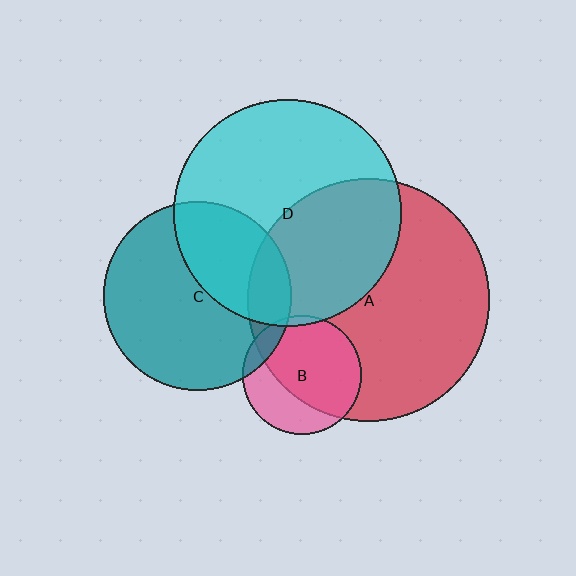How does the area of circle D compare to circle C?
Approximately 1.5 times.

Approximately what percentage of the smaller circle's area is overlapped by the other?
Approximately 40%.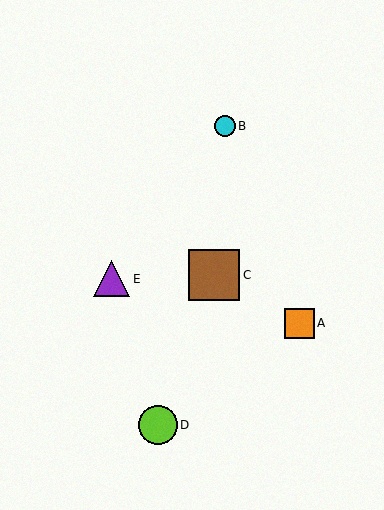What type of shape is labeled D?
Shape D is a lime circle.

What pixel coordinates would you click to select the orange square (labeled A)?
Click at (299, 323) to select the orange square A.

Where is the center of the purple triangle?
The center of the purple triangle is at (112, 279).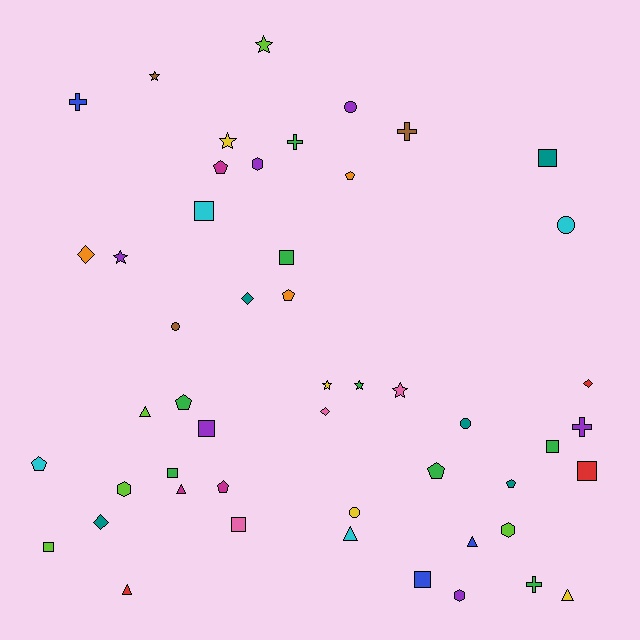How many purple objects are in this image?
There are 6 purple objects.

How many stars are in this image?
There are 7 stars.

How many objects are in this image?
There are 50 objects.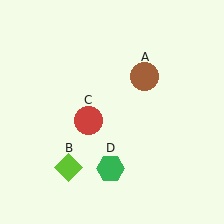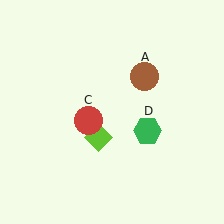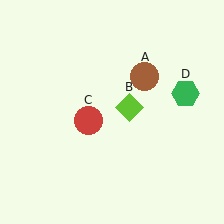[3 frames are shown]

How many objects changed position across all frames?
2 objects changed position: lime diamond (object B), green hexagon (object D).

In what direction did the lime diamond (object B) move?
The lime diamond (object B) moved up and to the right.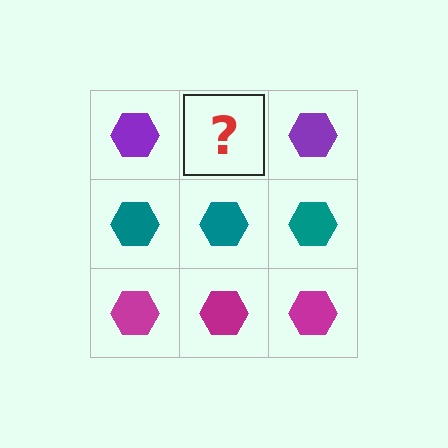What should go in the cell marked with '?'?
The missing cell should contain a purple hexagon.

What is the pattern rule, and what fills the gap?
The rule is that each row has a consistent color. The gap should be filled with a purple hexagon.